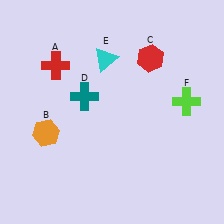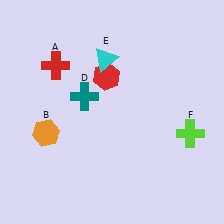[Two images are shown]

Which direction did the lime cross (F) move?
The lime cross (F) moved down.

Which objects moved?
The objects that moved are: the red hexagon (C), the lime cross (F).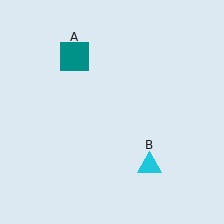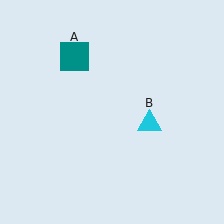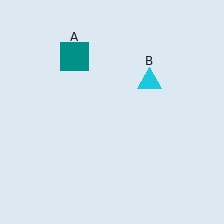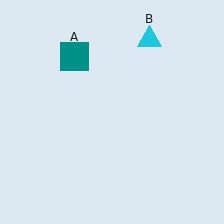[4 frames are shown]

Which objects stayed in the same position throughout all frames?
Teal square (object A) remained stationary.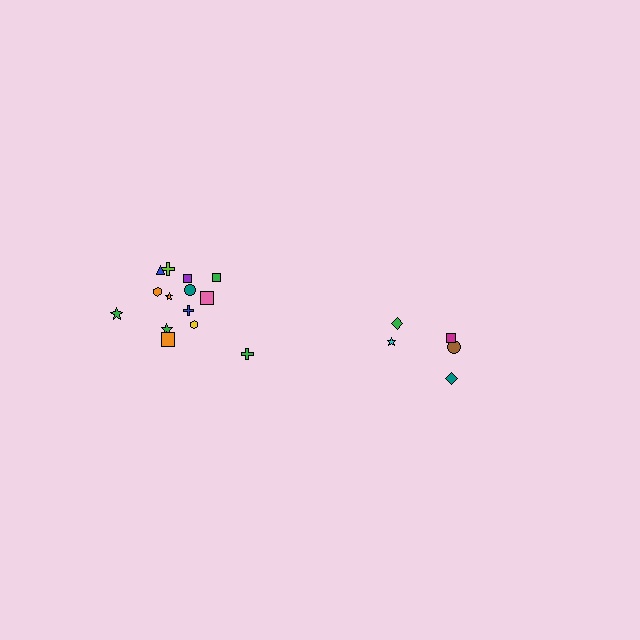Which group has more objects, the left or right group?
The left group.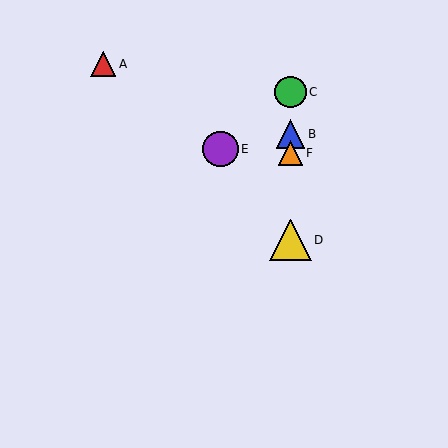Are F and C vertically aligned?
Yes, both are at x≈291.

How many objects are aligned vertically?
4 objects (B, C, D, F) are aligned vertically.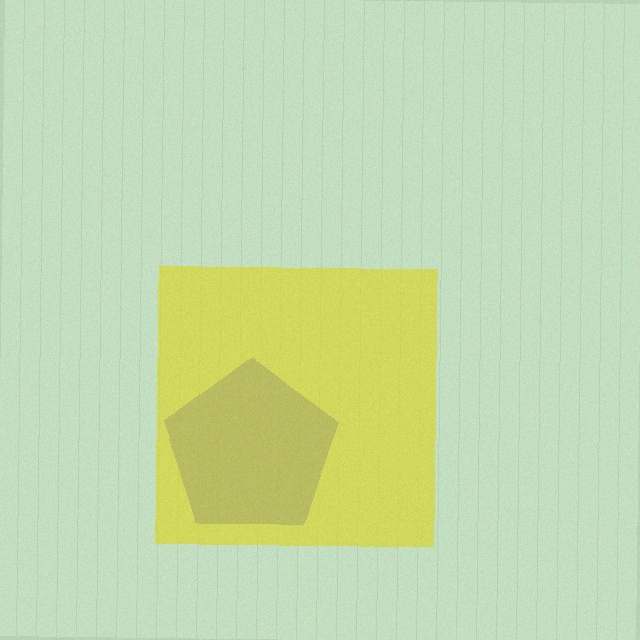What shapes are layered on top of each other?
The layered shapes are: a blue pentagon, a yellow square.